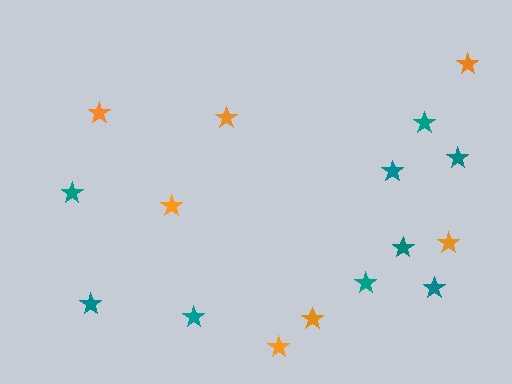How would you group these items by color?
There are 2 groups: one group of orange stars (7) and one group of teal stars (9).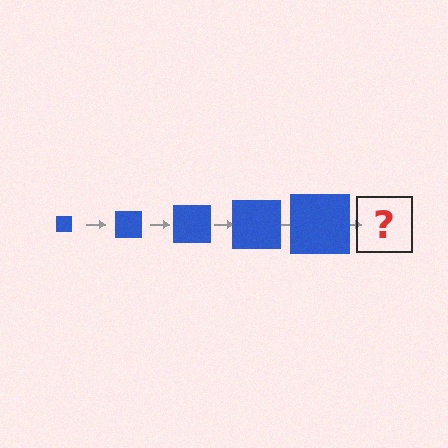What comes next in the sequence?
The next element should be a blue square, larger than the previous one.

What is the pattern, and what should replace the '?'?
The pattern is that the square gets progressively larger each step. The '?' should be a blue square, larger than the previous one.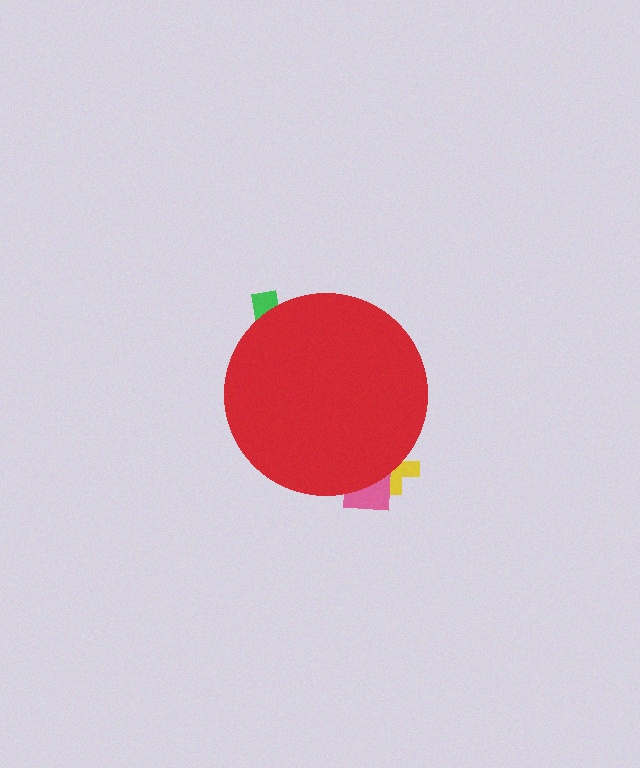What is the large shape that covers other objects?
A red circle.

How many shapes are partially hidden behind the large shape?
3 shapes are partially hidden.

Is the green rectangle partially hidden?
Yes, the green rectangle is partially hidden behind the red circle.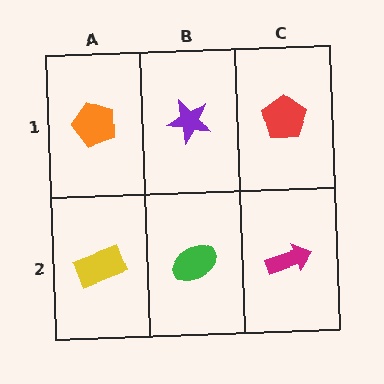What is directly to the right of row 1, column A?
A purple star.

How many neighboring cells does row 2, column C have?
2.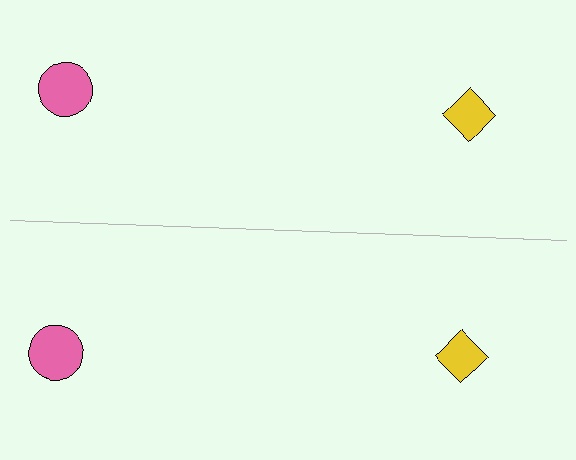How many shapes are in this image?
There are 4 shapes in this image.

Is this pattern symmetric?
Yes, this pattern has bilateral (reflection) symmetry.